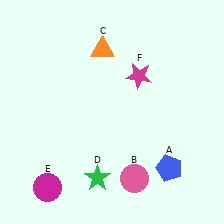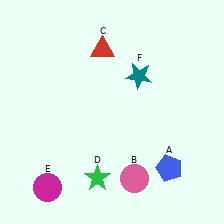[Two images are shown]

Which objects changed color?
C changed from orange to red. F changed from magenta to teal.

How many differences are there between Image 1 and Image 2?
There are 2 differences between the two images.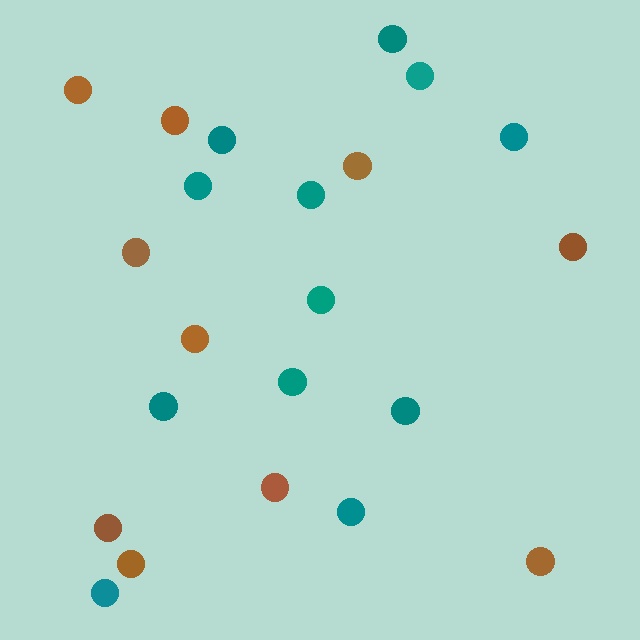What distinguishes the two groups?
There are 2 groups: one group of brown circles (10) and one group of teal circles (12).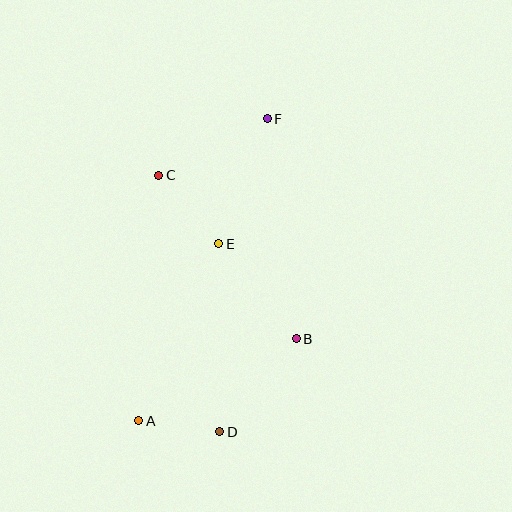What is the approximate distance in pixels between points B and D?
The distance between B and D is approximately 120 pixels.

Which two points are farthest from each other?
Points A and F are farthest from each other.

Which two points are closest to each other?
Points A and D are closest to each other.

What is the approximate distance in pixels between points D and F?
The distance between D and F is approximately 317 pixels.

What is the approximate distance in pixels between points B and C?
The distance between B and C is approximately 214 pixels.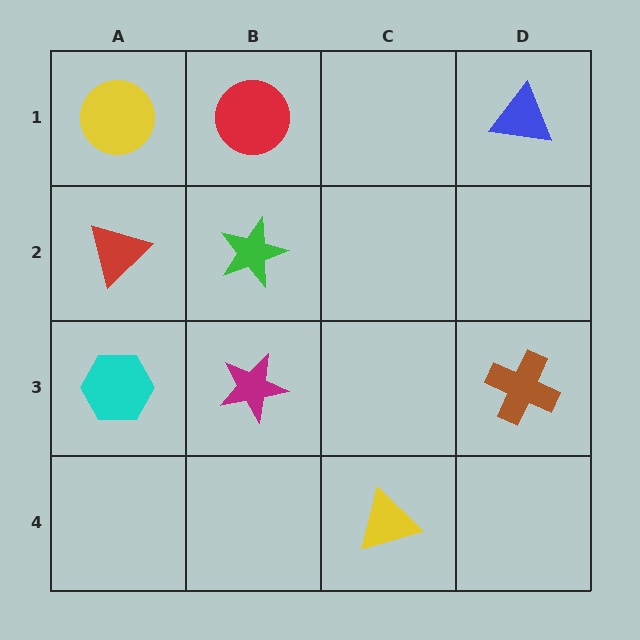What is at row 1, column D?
A blue triangle.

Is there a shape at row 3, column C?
No, that cell is empty.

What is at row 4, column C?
A yellow triangle.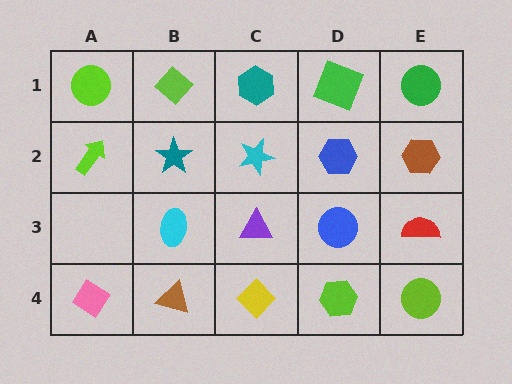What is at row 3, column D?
A blue circle.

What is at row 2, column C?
A cyan star.